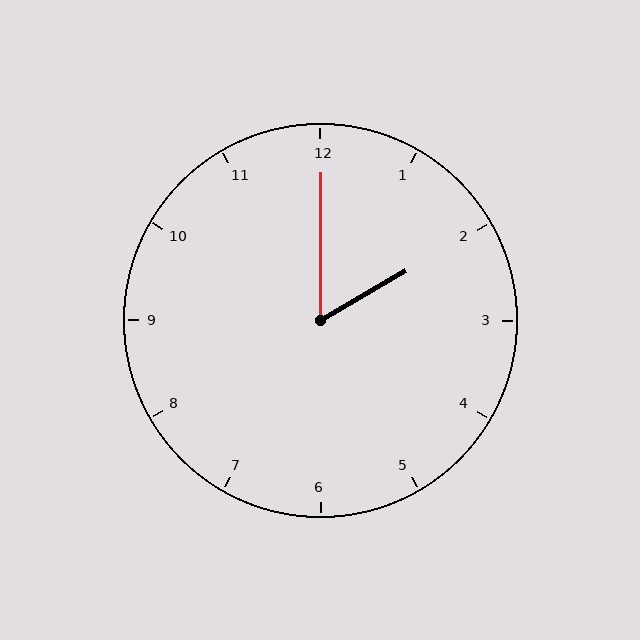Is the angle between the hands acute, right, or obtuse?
It is acute.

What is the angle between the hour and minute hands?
Approximately 60 degrees.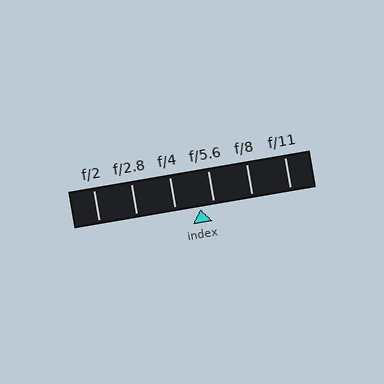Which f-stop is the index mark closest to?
The index mark is closest to f/5.6.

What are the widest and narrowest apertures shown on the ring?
The widest aperture shown is f/2 and the narrowest is f/11.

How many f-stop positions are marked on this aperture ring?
There are 6 f-stop positions marked.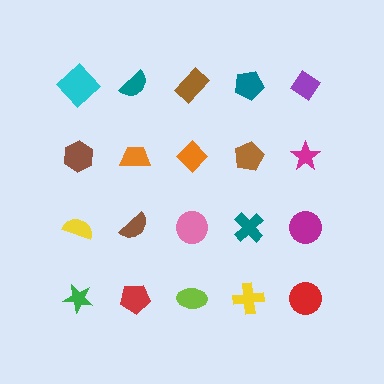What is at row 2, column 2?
An orange trapezoid.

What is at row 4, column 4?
A yellow cross.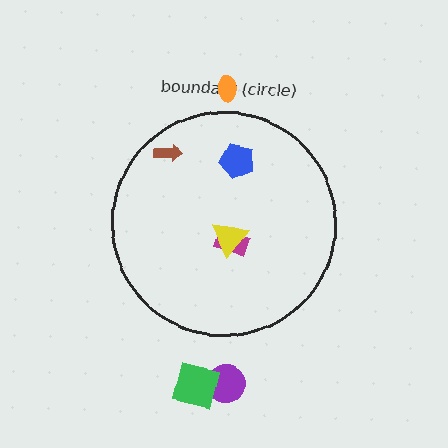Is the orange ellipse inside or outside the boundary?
Outside.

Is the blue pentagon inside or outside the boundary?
Inside.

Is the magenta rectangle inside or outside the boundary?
Inside.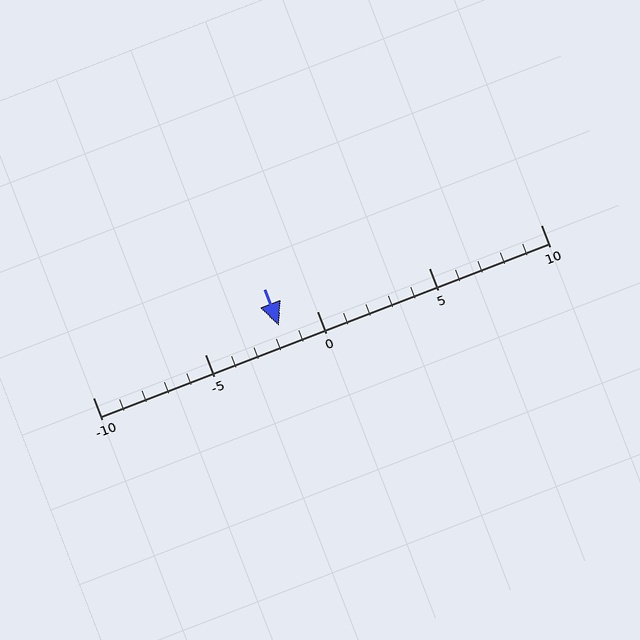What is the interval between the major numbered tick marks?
The major tick marks are spaced 5 units apart.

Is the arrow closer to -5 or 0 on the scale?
The arrow is closer to 0.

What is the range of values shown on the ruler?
The ruler shows values from -10 to 10.